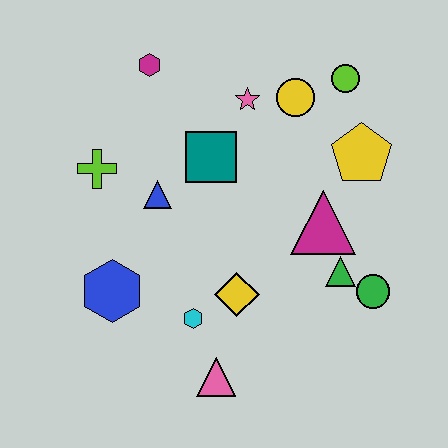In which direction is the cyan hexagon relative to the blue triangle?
The cyan hexagon is below the blue triangle.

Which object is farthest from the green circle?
The magenta hexagon is farthest from the green circle.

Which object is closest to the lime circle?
The yellow circle is closest to the lime circle.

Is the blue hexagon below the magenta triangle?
Yes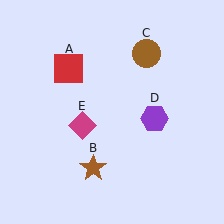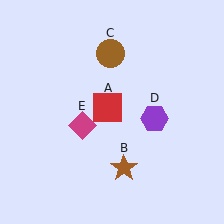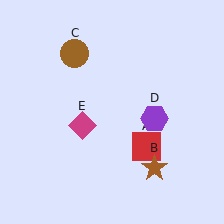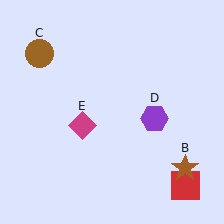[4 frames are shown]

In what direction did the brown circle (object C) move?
The brown circle (object C) moved left.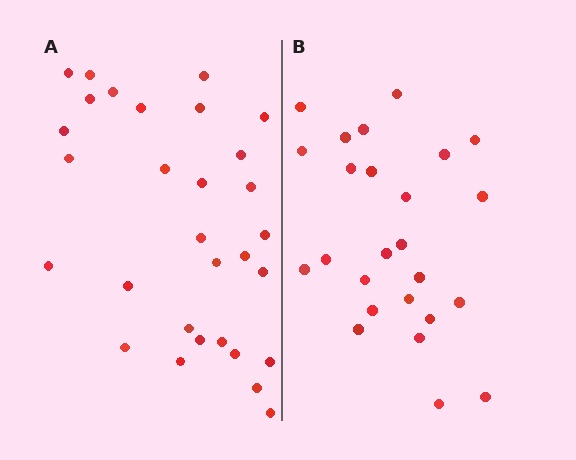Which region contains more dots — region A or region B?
Region A (the left region) has more dots.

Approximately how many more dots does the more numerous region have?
Region A has about 5 more dots than region B.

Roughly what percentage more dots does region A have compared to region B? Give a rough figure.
About 20% more.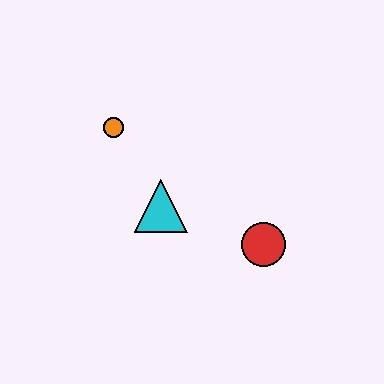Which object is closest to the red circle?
The cyan triangle is closest to the red circle.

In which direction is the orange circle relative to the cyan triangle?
The orange circle is above the cyan triangle.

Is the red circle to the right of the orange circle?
Yes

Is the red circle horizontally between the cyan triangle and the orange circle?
No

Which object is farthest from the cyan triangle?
The red circle is farthest from the cyan triangle.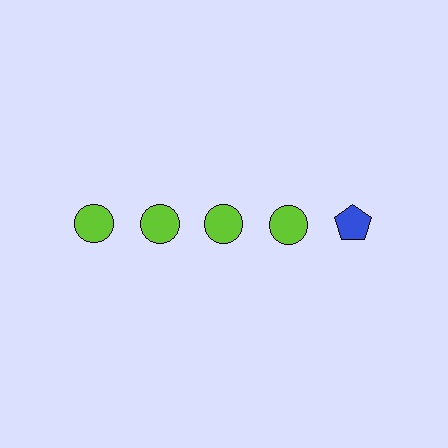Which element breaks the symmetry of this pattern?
The blue pentagon in the top row, rightmost column breaks the symmetry. All other shapes are lime circles.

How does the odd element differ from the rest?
It differs in both color (blue instead of lime) and shape (pentagon instead of circle).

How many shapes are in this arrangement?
There are 5 shapes arranged in a grid pattern.